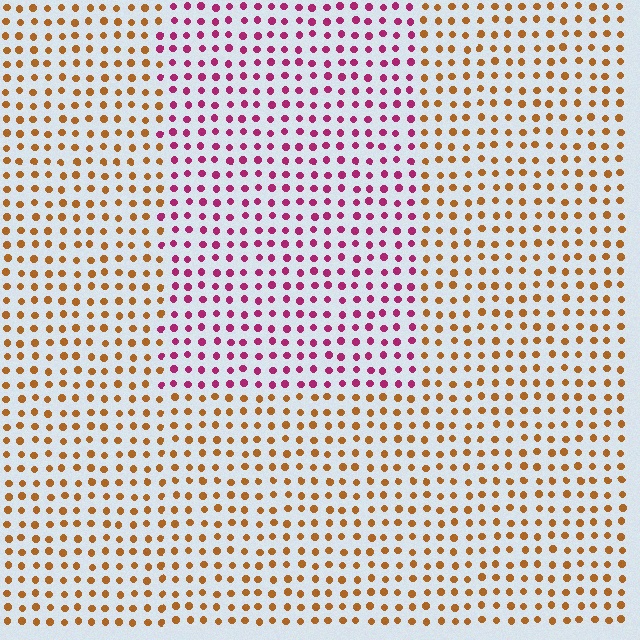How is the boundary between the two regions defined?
The boundary is defined purely by a slight shift in hue (about 63 degrees). Spacing, size, and orientation are identical on both sides.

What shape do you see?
I see a rectangle.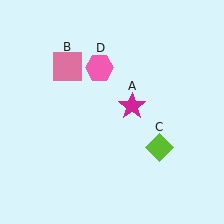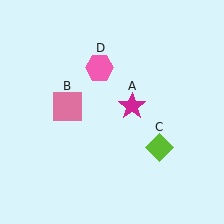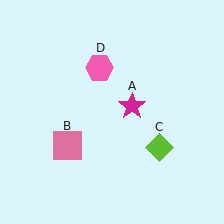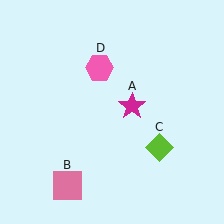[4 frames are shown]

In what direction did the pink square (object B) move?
The pink square (object B) moved down.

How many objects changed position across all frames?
1 object changed position: pink square (object B).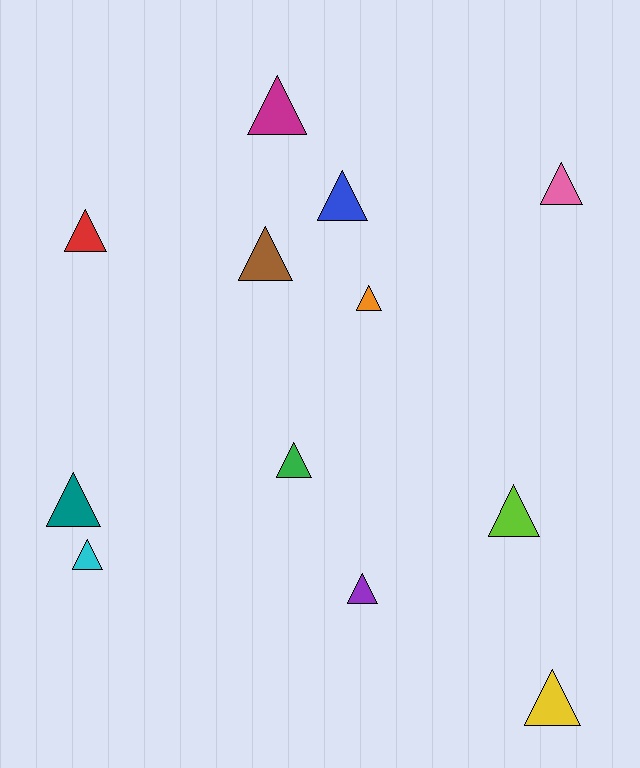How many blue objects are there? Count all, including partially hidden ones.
There is 1 blue object.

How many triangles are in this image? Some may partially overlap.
There are 12 triangles.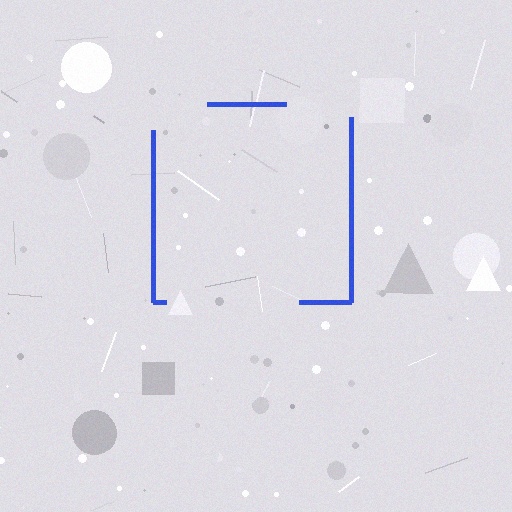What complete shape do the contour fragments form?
The contour fragments form a square.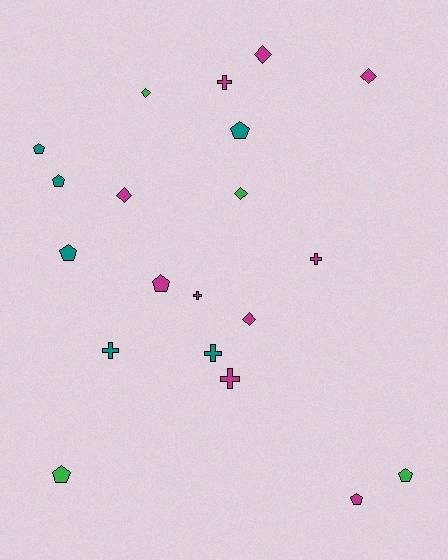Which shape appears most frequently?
Pentagon, with 8 objects.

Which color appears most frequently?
Magenta, with 10 objects.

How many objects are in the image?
There are 20 objects.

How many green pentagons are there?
There are 2 green pentagons.